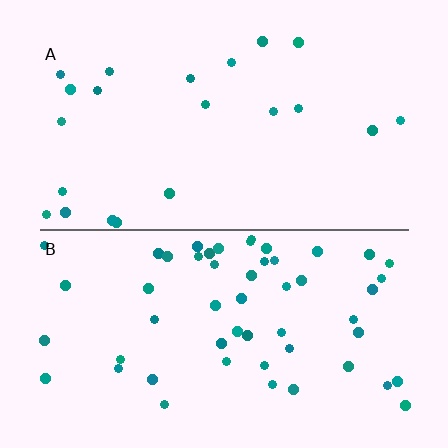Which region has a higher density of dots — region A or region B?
B (the bottom).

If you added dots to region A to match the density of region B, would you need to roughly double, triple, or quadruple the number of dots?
Approximately triple.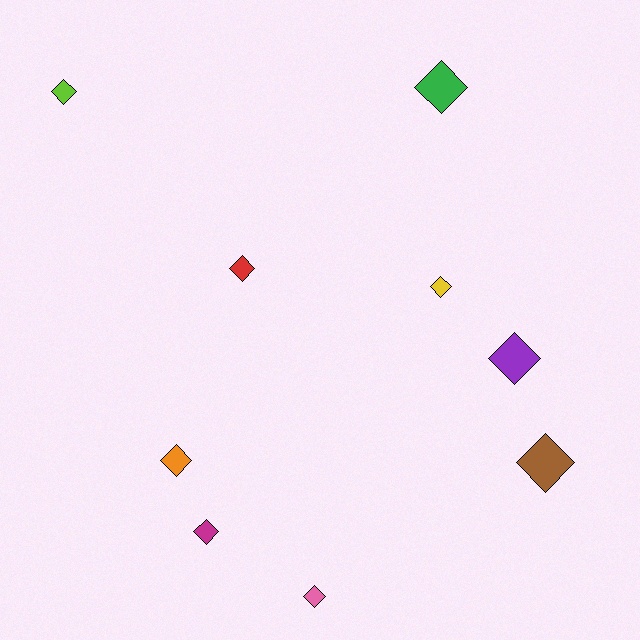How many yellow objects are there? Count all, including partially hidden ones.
There is 1 yellow object.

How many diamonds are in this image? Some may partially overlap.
There are 9 diamonds.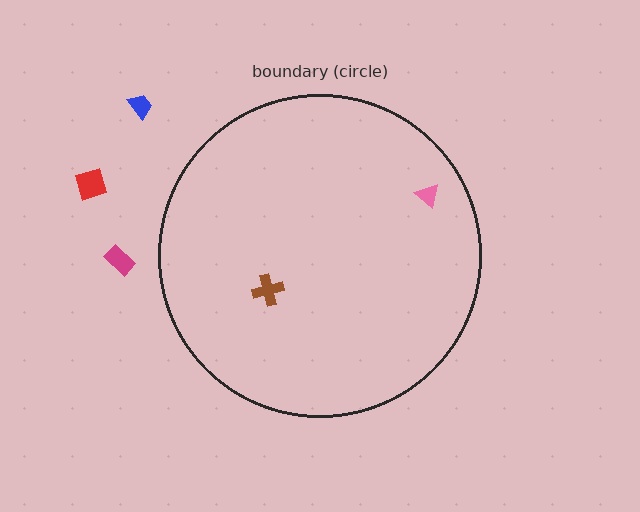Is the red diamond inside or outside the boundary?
Outside.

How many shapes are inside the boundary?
2 inside, 3 outside.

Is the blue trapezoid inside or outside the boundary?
Outside.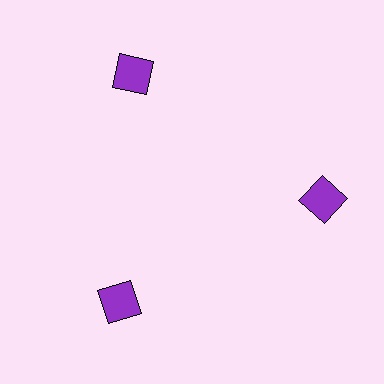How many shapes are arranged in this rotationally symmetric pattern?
There are 3 shapes, arranged in 3 groups of 1.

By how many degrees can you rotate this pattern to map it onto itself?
The pattern maps onto itself every 120 degrees of rotation.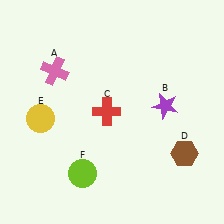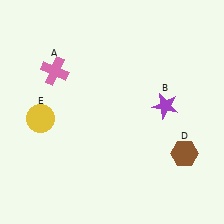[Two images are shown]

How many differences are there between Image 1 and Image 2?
There are 2 differences between the two images.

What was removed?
The red cross (C), the lime circle (F) were removed in Image 2.